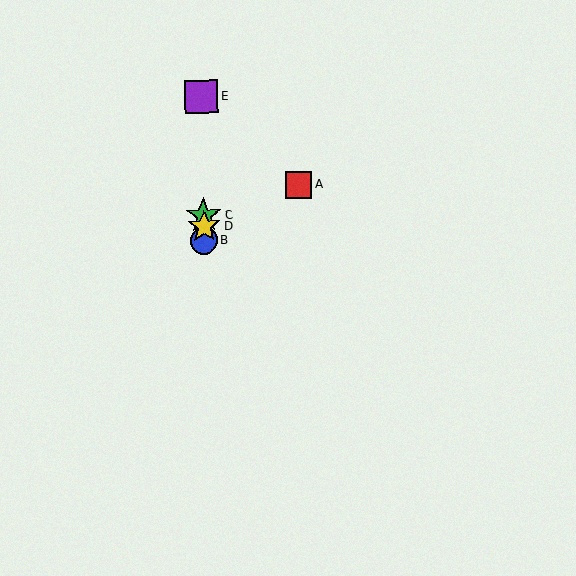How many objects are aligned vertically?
4 objects (B, C, D, E) are aligned vertically.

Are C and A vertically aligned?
No, C is at x≈204 and A is at x≈299.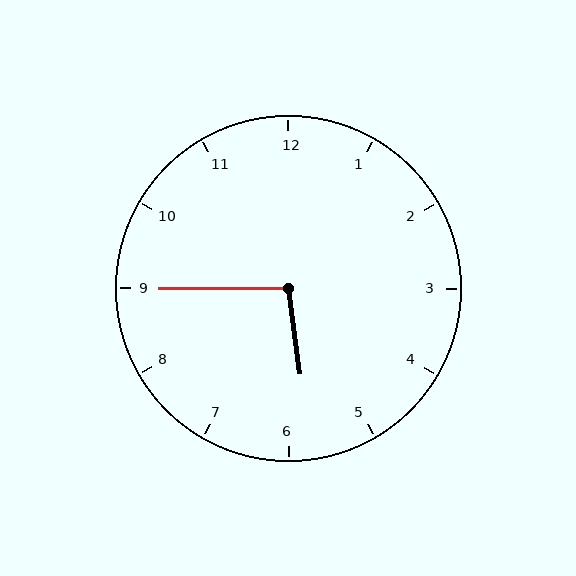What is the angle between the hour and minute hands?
Approximately 98 degrees.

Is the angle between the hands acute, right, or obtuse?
It is obtuse.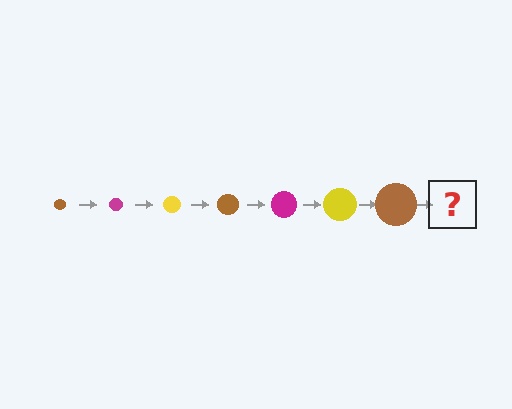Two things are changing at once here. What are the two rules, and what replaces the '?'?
The two rules are that the circle grows larger each step and the color cycles through brown, magenta, and yellow. The '?' should be a magenta circle, larger than the previous one.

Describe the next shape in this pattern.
It should be a magenta circle, larger than the previous one.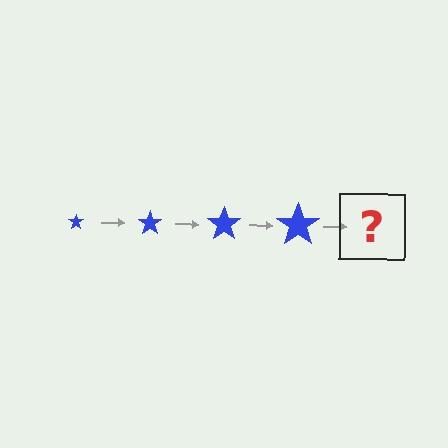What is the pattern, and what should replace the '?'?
The pattern is that the star gets progressively larger each step. The '?' should be a blue star, larger than the previous one.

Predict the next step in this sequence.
The next step is a blue star, larger than the previous one.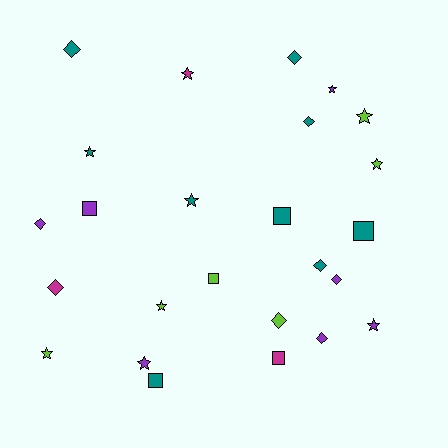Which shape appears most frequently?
Star, with 10 objects.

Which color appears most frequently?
Teal, with 9 objects.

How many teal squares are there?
There are 3 teal squares.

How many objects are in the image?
There are 25 objects.